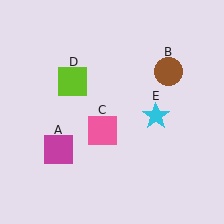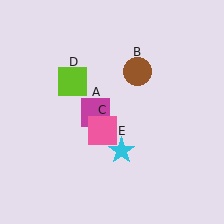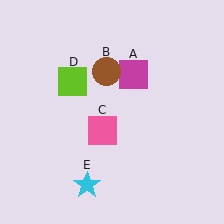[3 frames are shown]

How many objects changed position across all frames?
3 objects changed position: magenta square (object A), brown circle (object B), cyan star (object E).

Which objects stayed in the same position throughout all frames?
Pink square (object C) and lime square (object D) remained stationary.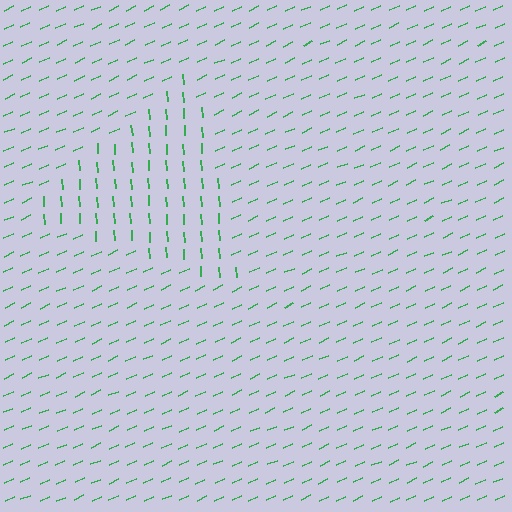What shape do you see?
I see a triangle.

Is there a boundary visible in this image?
Yes, there is a texture boundary formed by a change in line orientation.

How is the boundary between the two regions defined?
The boundary is defined purely by a change in line orientation (approximately 70 degrees difference). All lines are the same color and thickness.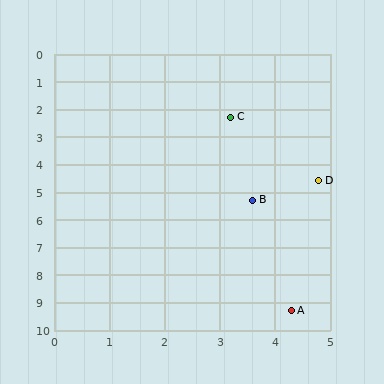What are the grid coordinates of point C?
Point C is at approximately (3.2, 2.3).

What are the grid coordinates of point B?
Point B is at approximately (3.6, 5.3).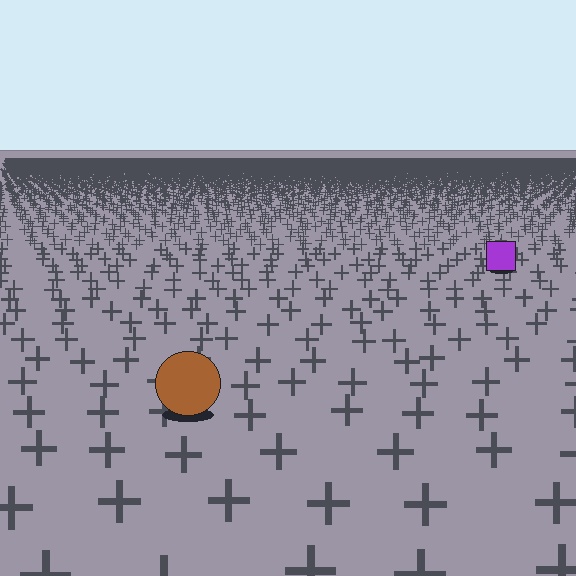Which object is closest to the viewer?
The brown circle is closest. The texture marks near it are larger and more spread out.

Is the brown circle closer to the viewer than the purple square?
Yes. The brown circle is closer — you can tell from the texture gradient: the ground texture is coarser near it.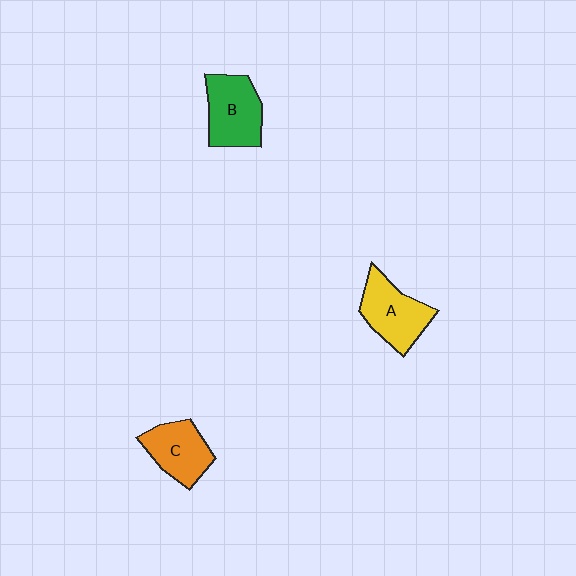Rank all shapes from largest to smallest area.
From largest to smallest: B (green), A (yellow), C (orange).